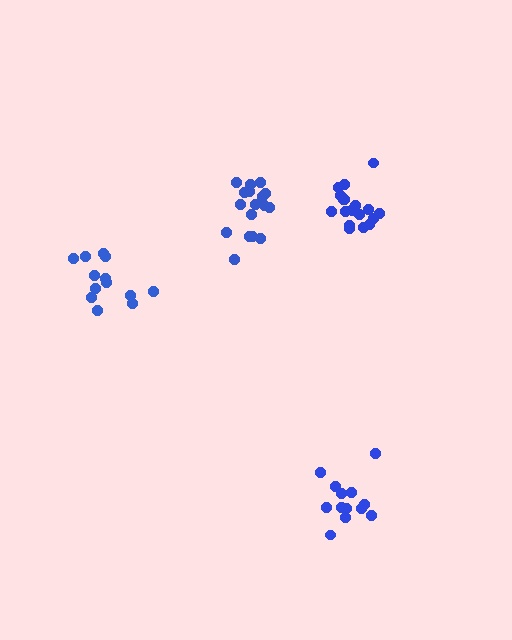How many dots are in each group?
Group 1: 17 dots, Group 2: 14 dots, Group 3: 13 dots, Group 4: 19 dots (63 total).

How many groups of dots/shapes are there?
There are 4 groups.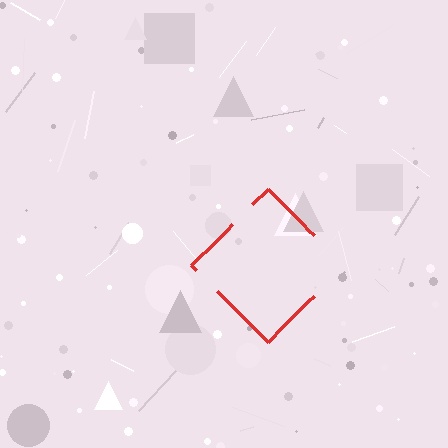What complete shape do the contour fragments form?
The contour fragments form a diamond.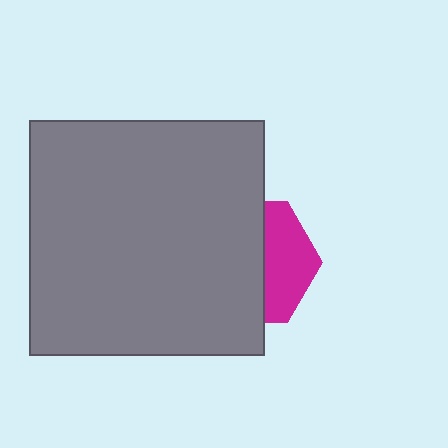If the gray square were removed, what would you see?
You would see the complete magenta hexagon.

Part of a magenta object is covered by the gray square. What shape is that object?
It is a hexagon.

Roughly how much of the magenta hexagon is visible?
A small part of it is visible (roughly 38%).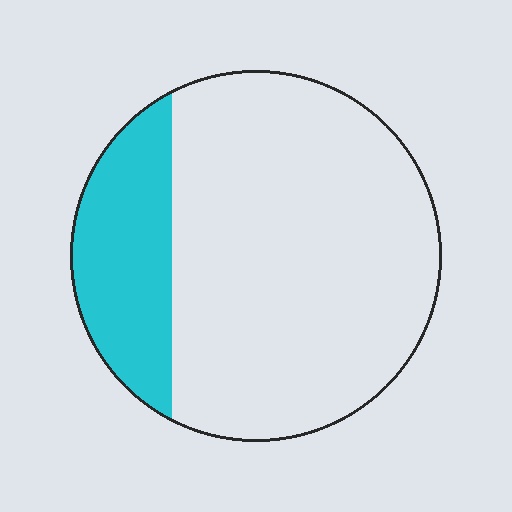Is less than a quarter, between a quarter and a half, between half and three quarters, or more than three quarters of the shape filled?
Less than a quarter.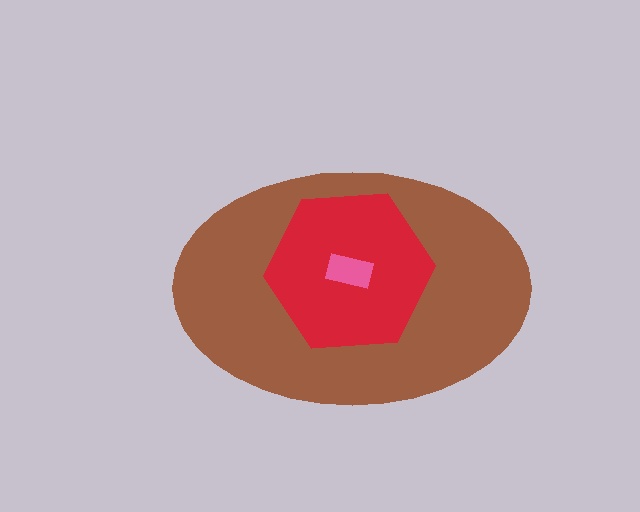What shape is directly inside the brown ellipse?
The red hexagon.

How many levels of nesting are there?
3.